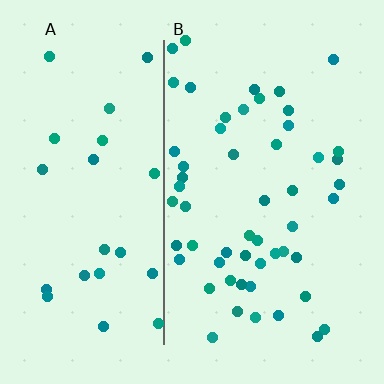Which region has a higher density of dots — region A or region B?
B (the right).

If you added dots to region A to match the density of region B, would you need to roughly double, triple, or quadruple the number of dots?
Approximately double.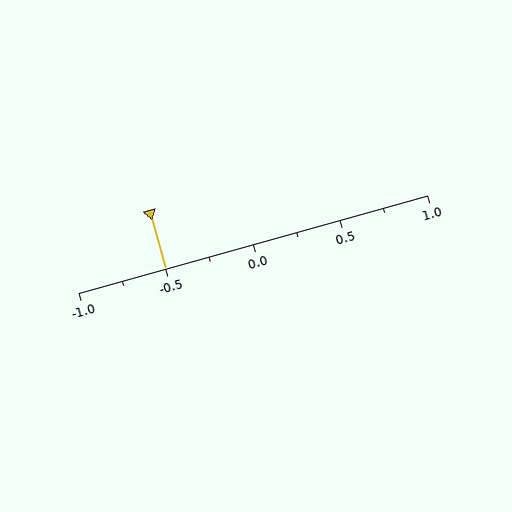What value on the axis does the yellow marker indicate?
The marker indicates approximately -0.5.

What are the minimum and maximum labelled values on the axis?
The axis runs from -1.0 to 1.0.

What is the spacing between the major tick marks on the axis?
The major ticks are spaced 0.5 apart.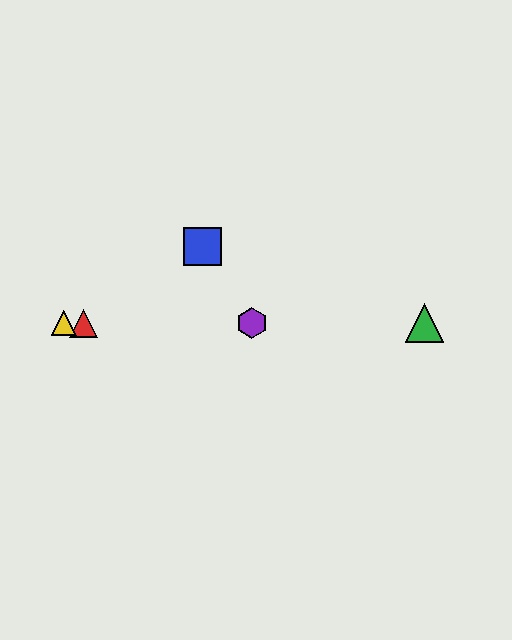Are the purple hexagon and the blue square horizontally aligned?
No, the purple hexagon is at y≈323 and the blue square is at y≈247.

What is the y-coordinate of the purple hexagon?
The purple hexagon is at y≈323.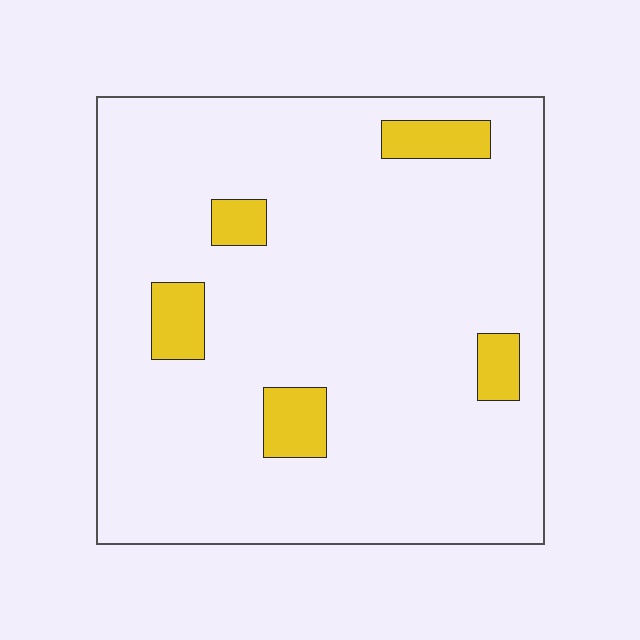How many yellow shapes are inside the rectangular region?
5.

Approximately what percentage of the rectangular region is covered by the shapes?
Approximately 10%.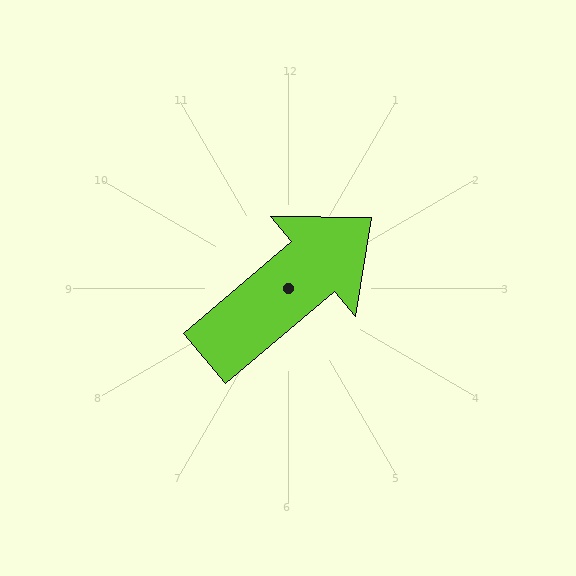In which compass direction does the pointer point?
Northeast.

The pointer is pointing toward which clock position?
Roughly 2 o'clock.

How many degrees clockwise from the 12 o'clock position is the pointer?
Approximately 50 degrees.